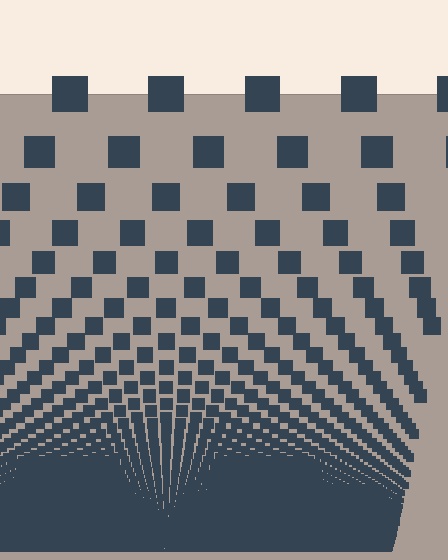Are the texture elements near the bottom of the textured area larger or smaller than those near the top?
Smaller. The gradient is inverted — elements near the bottom are smaller and denser.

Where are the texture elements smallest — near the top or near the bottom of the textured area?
Near the bottom.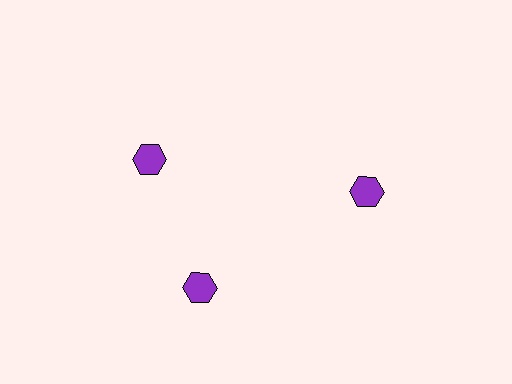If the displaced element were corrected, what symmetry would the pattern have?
It would have 3-fold rotational symmetry — the pattern would map onto itself every 120 degrees.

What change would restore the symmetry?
The symmetry would be restored by rotating it back into even spacing with its neighbors so that all 3 hexagons sit at equal angles and equal distance from the center.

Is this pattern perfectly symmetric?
No. The 3 purple hexagons are arranged in a ring, but one element near the 11 o'clock position is rotated out of alignment along the ring, breaking the 3-fold rotational symmetry.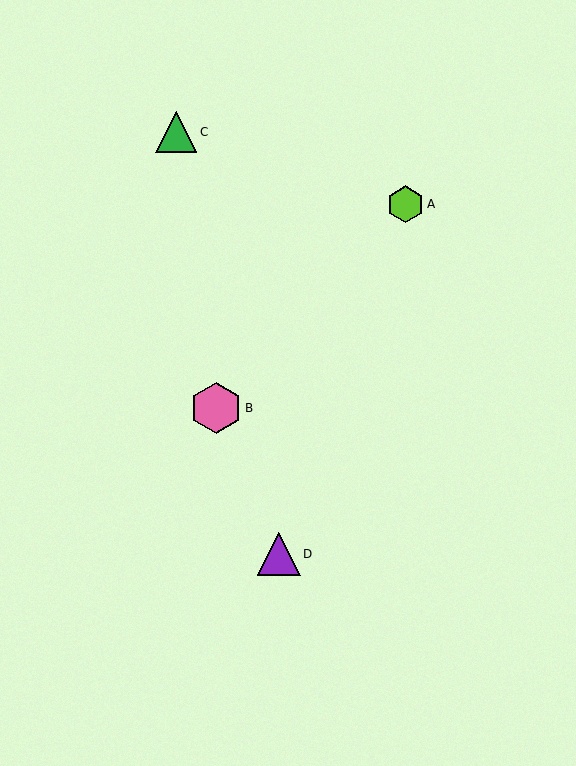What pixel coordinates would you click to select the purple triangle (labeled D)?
Click at (279, 554) to select the purple triangle D.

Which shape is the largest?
The pink hexagon (labeled B) is the largest.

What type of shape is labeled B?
Shape B is a pink hexagon.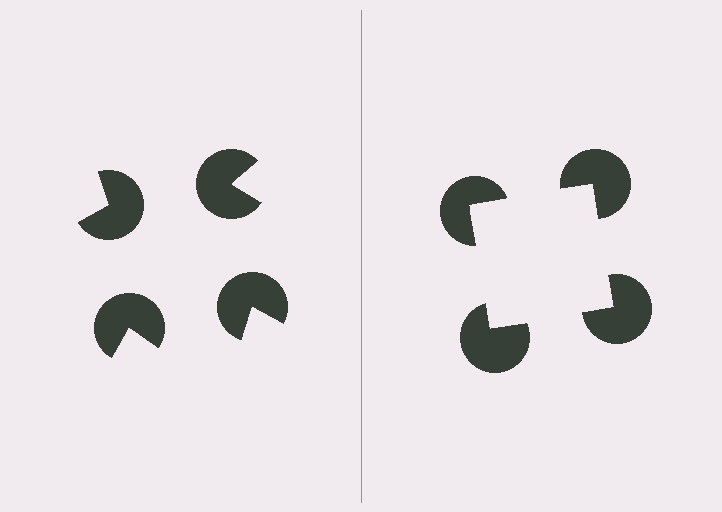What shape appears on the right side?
An illusory square.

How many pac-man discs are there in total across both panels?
8 — 4 on each side.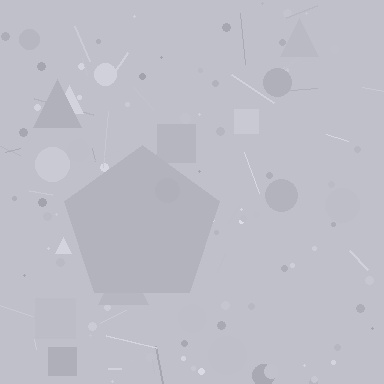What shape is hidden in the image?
A pentagon is hidden in the image.